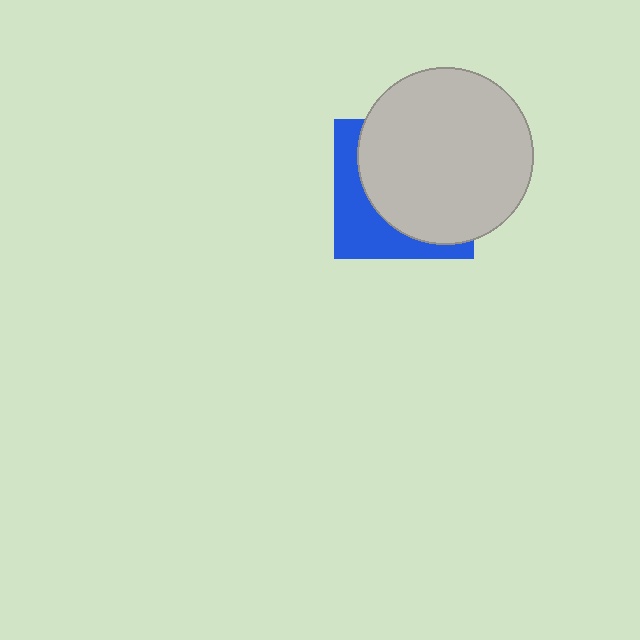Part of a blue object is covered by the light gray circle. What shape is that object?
It is a square.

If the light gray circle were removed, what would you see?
You would see the complete blue square.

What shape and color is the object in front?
The object in front is a light gray circle.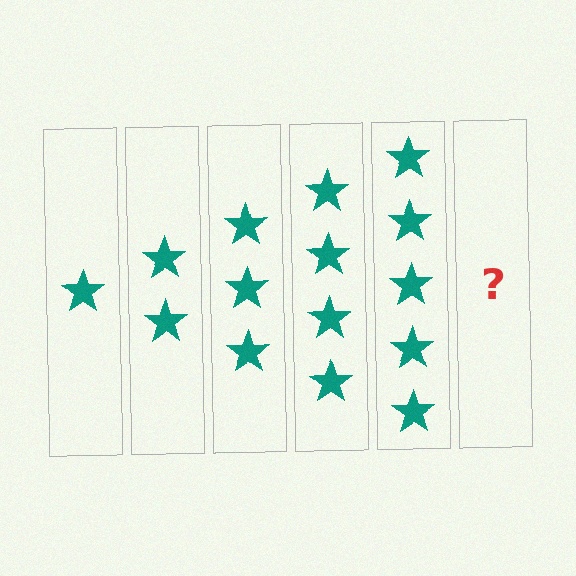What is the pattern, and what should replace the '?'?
The pattern is that each step adds one more star. The '?' should be 6 stars.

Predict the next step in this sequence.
The next step is 6 stars.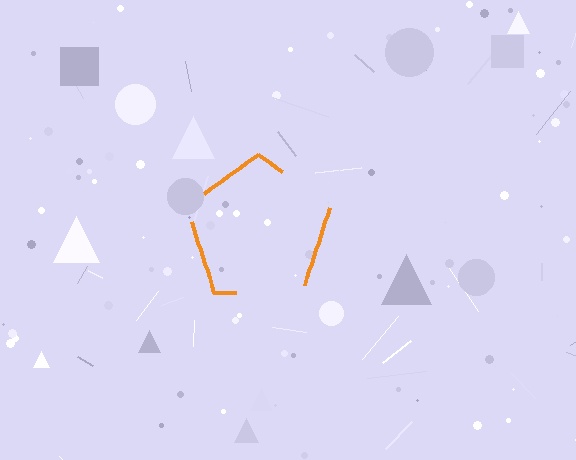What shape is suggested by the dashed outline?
The dashed outline suggests a pentagon.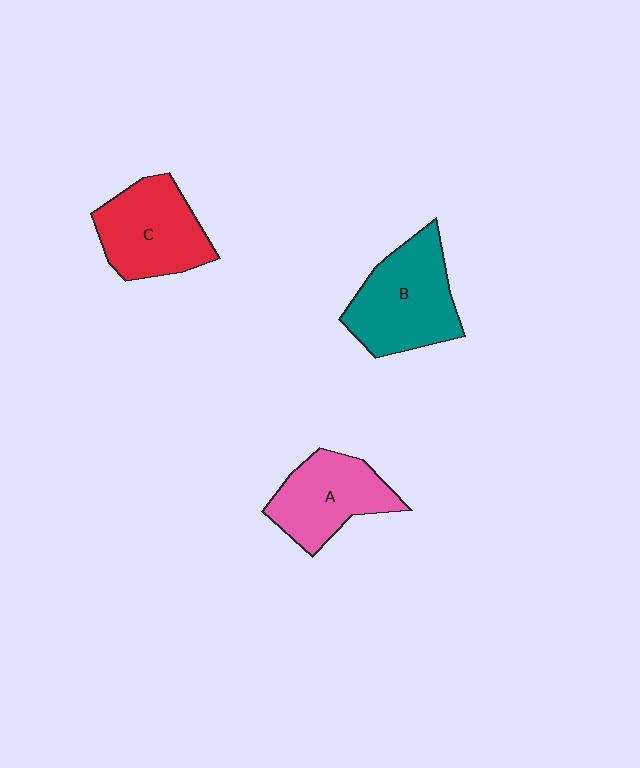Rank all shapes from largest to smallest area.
From largest to smallest: B (teal), C (red), A (pink).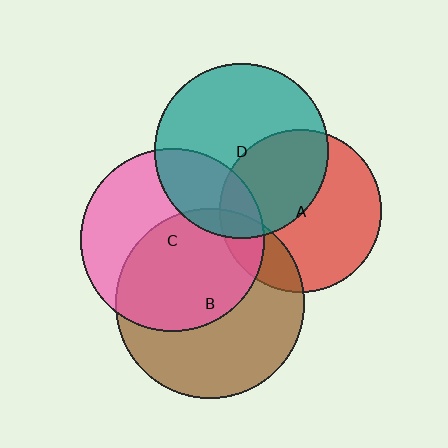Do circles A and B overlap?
Yes.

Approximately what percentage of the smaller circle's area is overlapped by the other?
Approximately 20%.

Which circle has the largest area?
Circle B (brown).